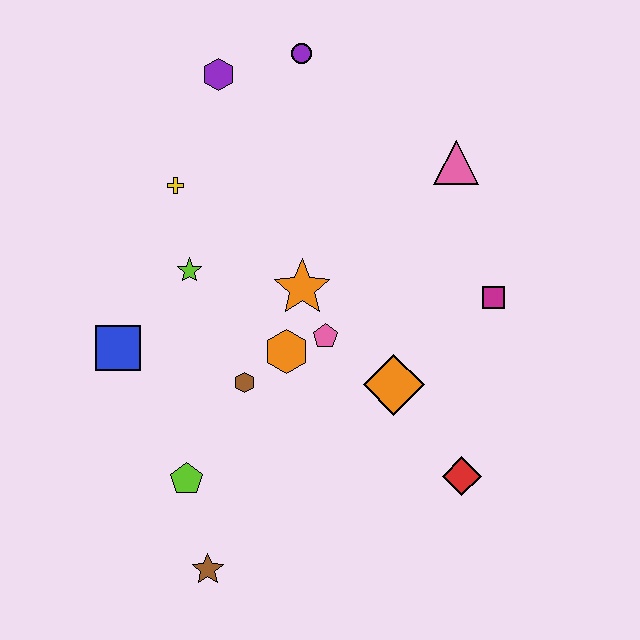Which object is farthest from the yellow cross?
The red diamond is farthest from the yellow cross.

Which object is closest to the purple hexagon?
The purple circle is closest to the purple hexagon.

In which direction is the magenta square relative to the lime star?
The magenta square is to the right of the lime star.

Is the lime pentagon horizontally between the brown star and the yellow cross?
Yes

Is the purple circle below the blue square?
No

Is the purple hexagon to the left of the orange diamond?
Yes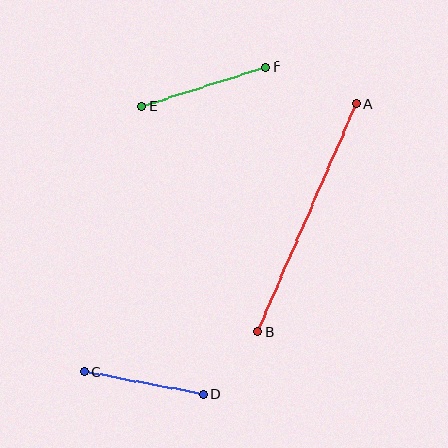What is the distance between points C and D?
The distance is approximately 121 pixels.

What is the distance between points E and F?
The distance is approximately 130 pixels.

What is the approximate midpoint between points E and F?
The midpoint is at approximately (203, 87) pixels.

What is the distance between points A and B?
The distance is approximately 248 pixels.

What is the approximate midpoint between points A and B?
The midpoint is at approximately (307, 218) pixels.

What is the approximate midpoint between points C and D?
The midpoint is at approximately (144, 383) pixels.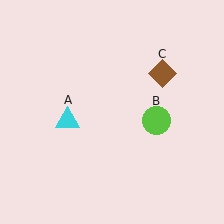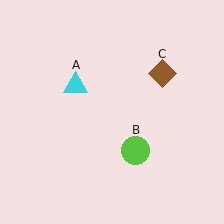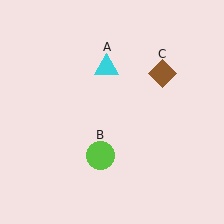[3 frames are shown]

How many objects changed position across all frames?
2 objects changed position: cyan triangle (object A), lime circle (object B).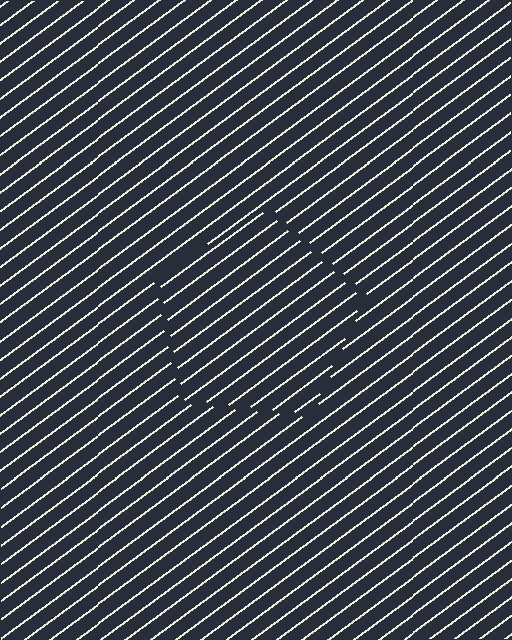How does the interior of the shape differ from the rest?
The interior of the shape contains the same grating, shifted by half a period — the contour is defined by the phase discontinuity where line-ends from the inner and outer gratings abut.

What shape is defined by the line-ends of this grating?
An illusory pentagon. The interior of the shape contains the same grating, shifted by half a period — the contour is defined by the phase discontinuity where line-ends from the inner and outer gratings abut.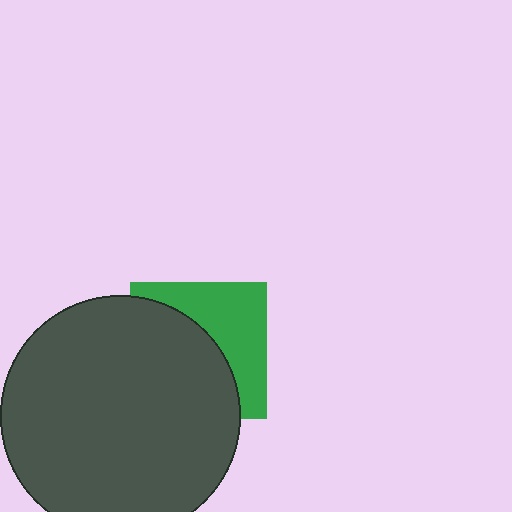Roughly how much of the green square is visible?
A small part of it is visible (roughly 44%).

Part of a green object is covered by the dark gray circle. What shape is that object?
It is a square.